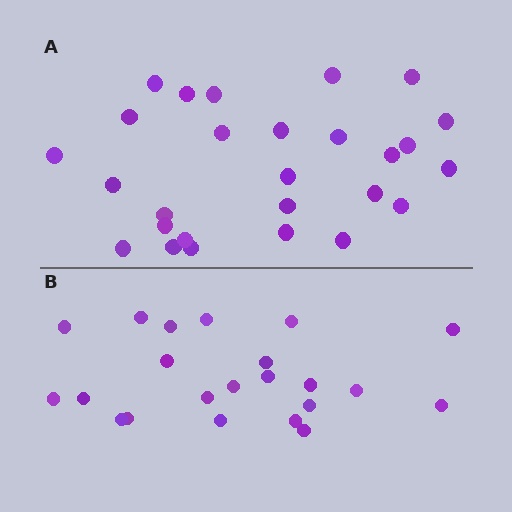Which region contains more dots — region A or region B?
Region A (the top region) has more dots.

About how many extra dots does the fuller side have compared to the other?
Region A has about 5 more dots than region B.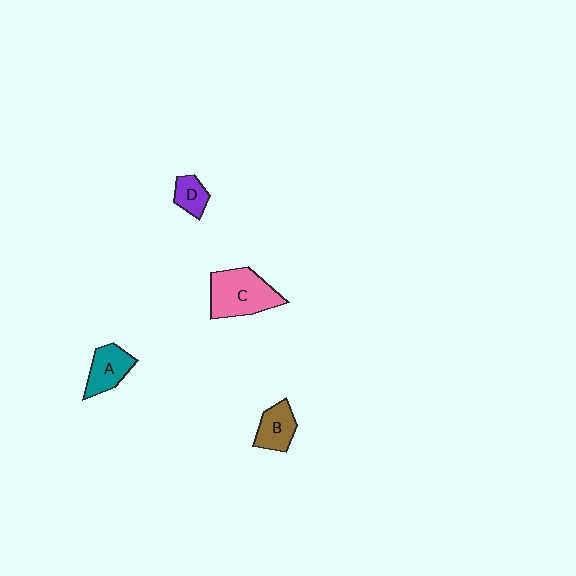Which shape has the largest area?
Shape C (pink).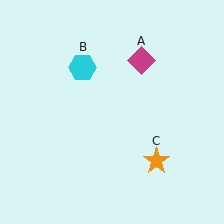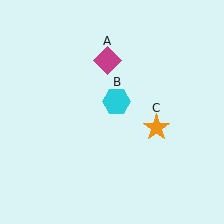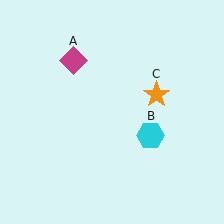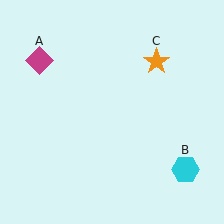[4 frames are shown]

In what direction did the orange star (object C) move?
The orange star (object C) moved up.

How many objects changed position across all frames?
3 objects changed position: magenta diamond (object A), cyan hexagon (object B), orange star (object C).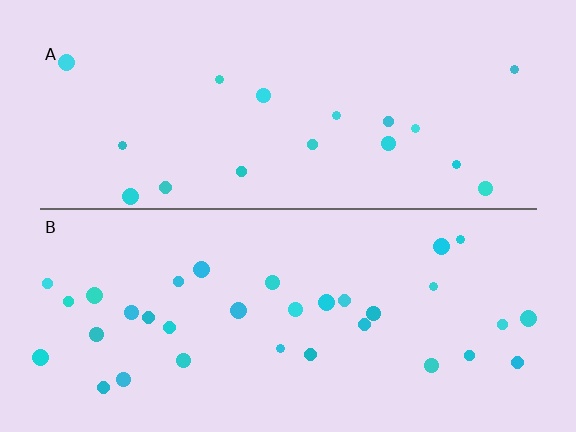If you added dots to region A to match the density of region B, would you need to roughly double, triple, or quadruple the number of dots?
Approximately double.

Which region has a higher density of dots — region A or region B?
B (the bottom).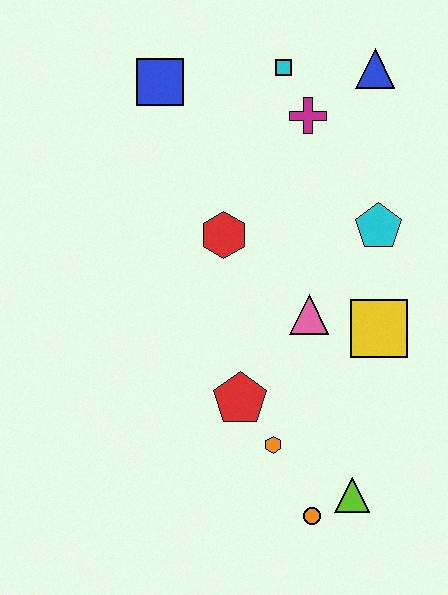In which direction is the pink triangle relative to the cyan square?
The pink triangle is below the cyan square.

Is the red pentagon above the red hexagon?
No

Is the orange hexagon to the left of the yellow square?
Yes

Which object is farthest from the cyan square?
The orange circle is farthest from the cyan square.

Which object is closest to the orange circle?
The lime triangle is closest to the orange circle.